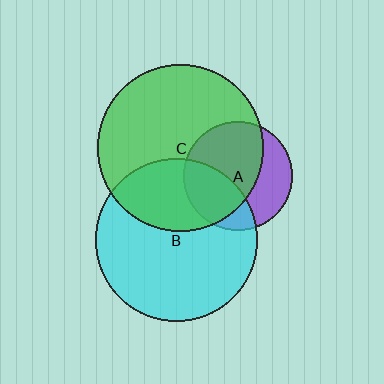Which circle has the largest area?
Circle C (green).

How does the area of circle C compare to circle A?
Approximately 2.3 times.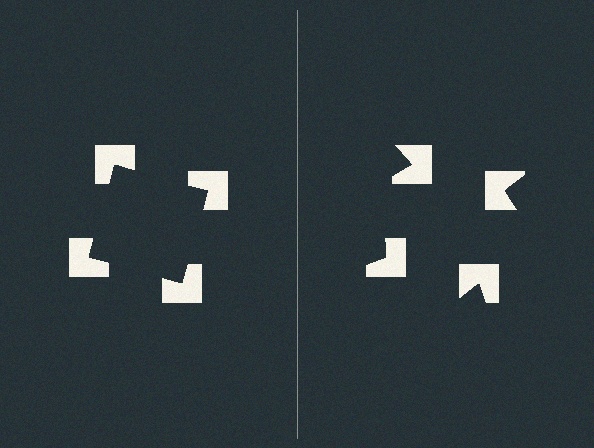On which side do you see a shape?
An illusory square appears on the left side. On the right side the wedge cuts are rotated, so no coherent shape forms.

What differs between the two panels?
The notched squares are positioned identically on both sides; only the wedge orientations differ. On the left they align to a square; on the right they are misaligned.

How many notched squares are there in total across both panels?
8 — 4 on each side.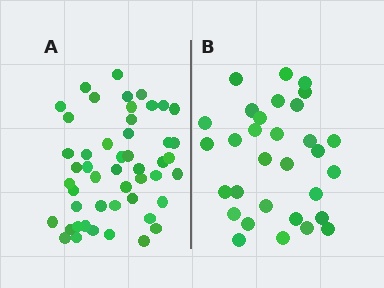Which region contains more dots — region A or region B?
Region A (the left region) has more dots.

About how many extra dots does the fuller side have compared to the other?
Region A has approximately 20 more dots than region B.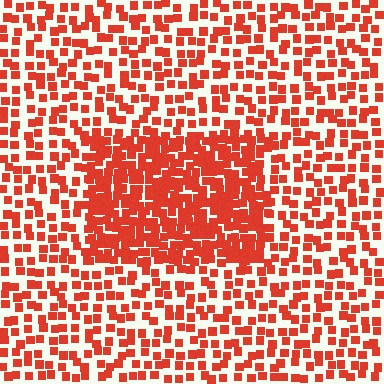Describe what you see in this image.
The image contains small red elements arranged at two different densities. A rectangle-shaped region is visible where the elements are more densely packed than the surrounding area.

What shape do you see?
I see a rectangle.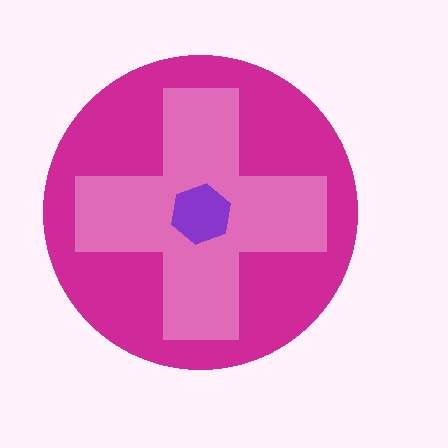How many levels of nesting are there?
3.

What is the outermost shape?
The magenta circle.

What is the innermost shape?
The purple hexagon.